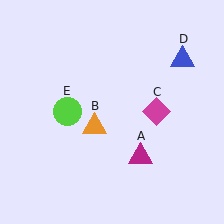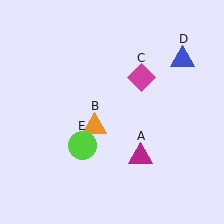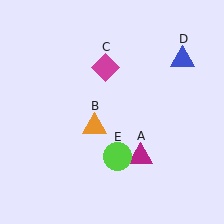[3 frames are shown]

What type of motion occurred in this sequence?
The magenta diamond (object C), lime circle (object E) rotated counterclockwise around the center of the scene.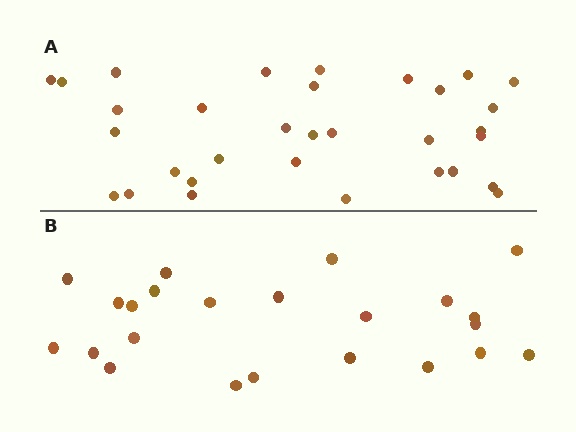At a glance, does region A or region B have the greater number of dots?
Region A (the top region) has more dots.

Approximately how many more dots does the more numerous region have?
Region A has roughly 8 or so more dots than region B.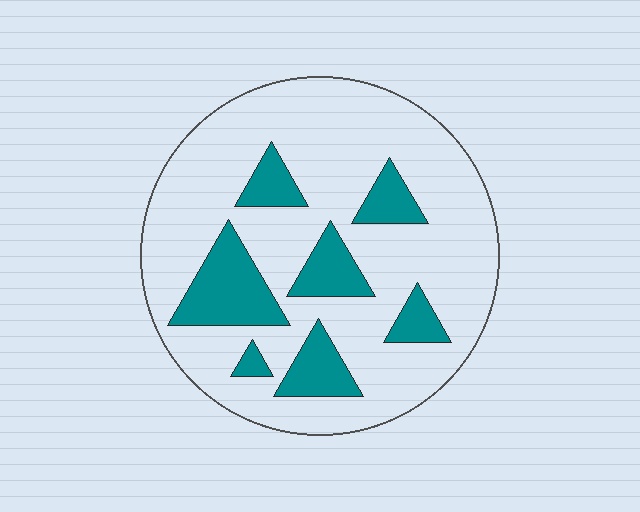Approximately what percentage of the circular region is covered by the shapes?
Approximately 20%.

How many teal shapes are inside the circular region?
7.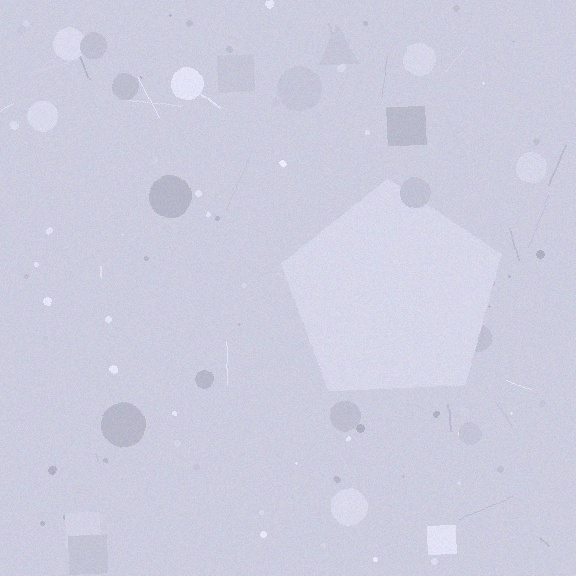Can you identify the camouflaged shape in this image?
The camouflaged shape is a pentagon.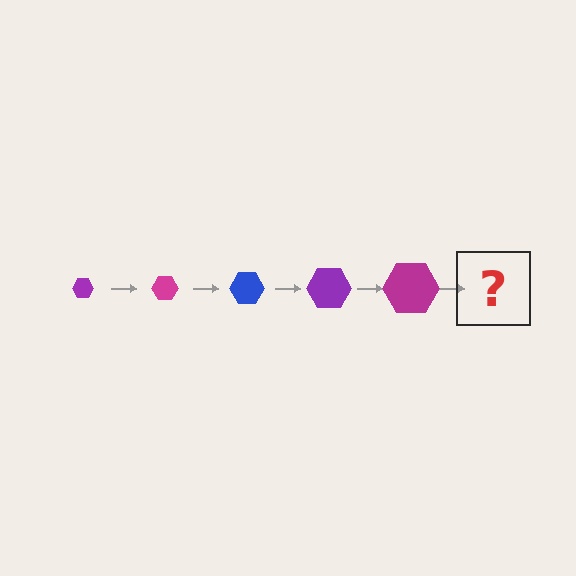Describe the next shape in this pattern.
It should be a blue hexagon, larger than the previous one.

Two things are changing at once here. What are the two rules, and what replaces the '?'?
The two rules are that the hexagon grows larger each step and the color cycles through purple, magenta, and blue. The '?' should be a blue hexagon, larger than the previous one.